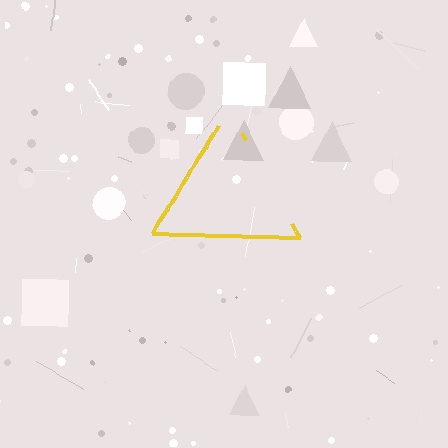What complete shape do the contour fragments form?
The contour fragments form a triangle.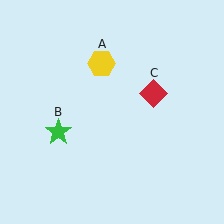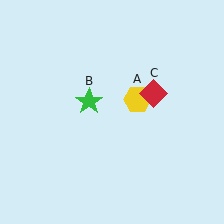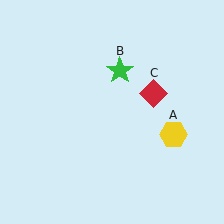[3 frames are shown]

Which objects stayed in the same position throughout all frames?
Red diamond (object C) remained stationary.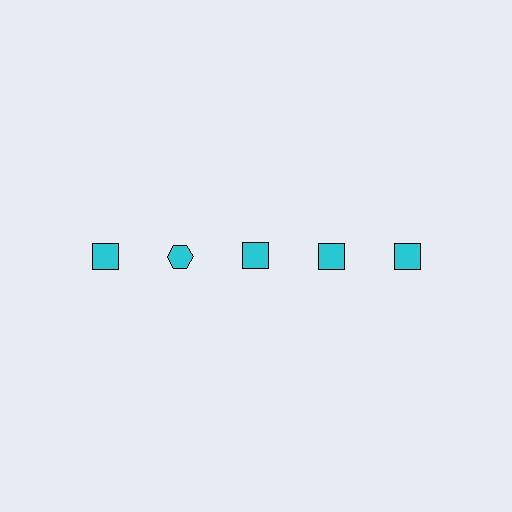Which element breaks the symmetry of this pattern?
The cyan hexagon in the top row, second from left column breaks the symmetry. All other shapes are cyan squares.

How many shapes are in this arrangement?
There are 5 shapes arranged in a grid pattern.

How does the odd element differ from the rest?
It has a different shape: hexagon instead of square.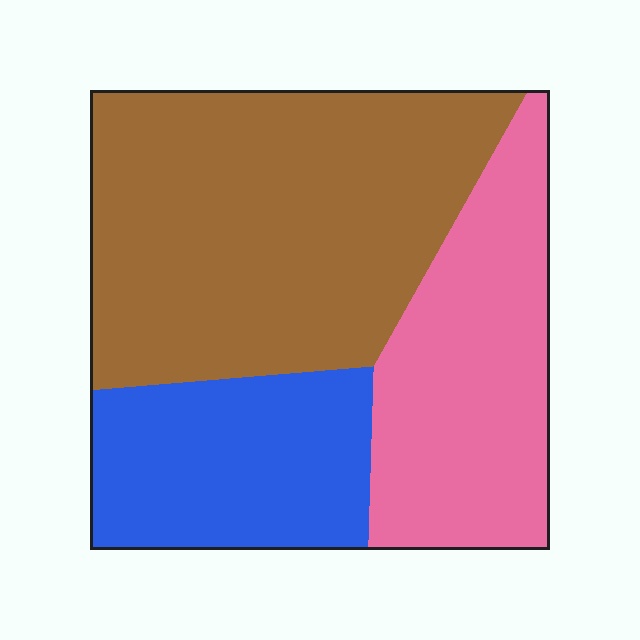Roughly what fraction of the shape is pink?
Pink covers roughly 30% of the shape.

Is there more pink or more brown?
Brown.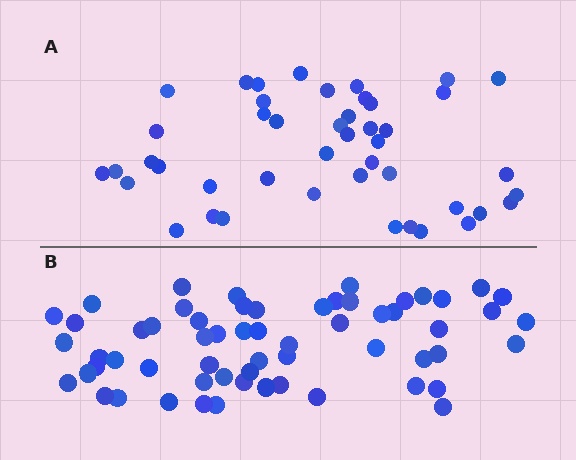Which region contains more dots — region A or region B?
Region B (the bottom region) has more dots.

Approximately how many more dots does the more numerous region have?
Region B has approximately 15 more dots than region A.